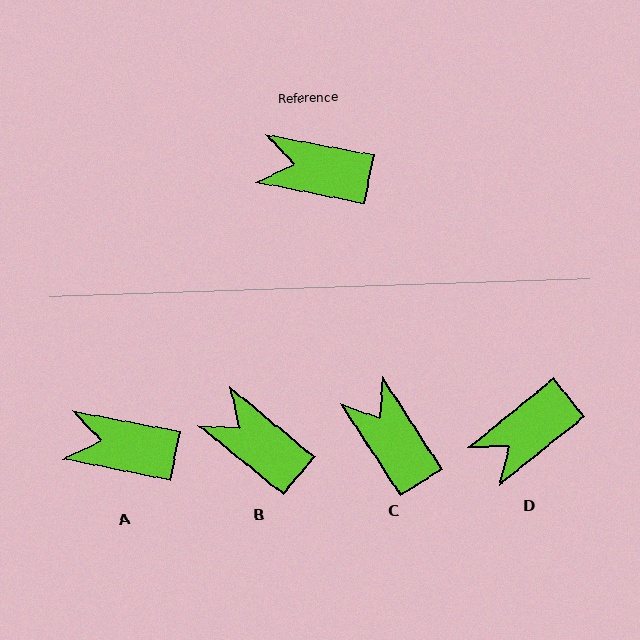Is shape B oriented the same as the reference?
No, it is off by about 28 degrees.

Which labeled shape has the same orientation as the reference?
A.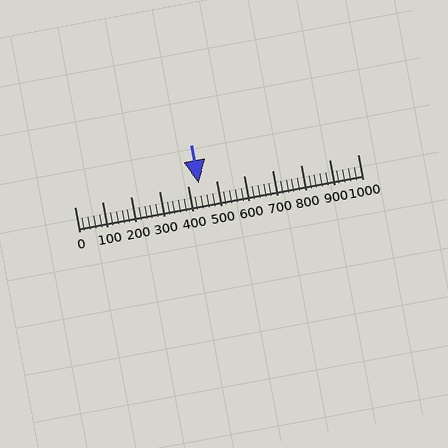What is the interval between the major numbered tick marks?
The major tick marks are spaced 100 units apart.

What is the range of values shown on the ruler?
The ruler shows values from 0 to 1000.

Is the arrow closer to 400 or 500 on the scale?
The arrow is closer to 400.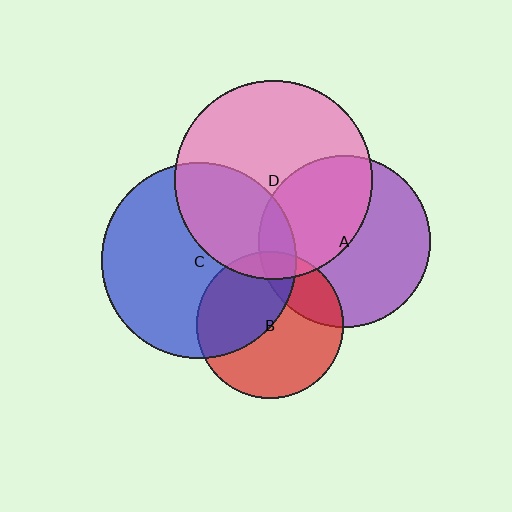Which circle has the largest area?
Circle D (pink).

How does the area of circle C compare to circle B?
Approximately 1.8 times.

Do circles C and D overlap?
Yes.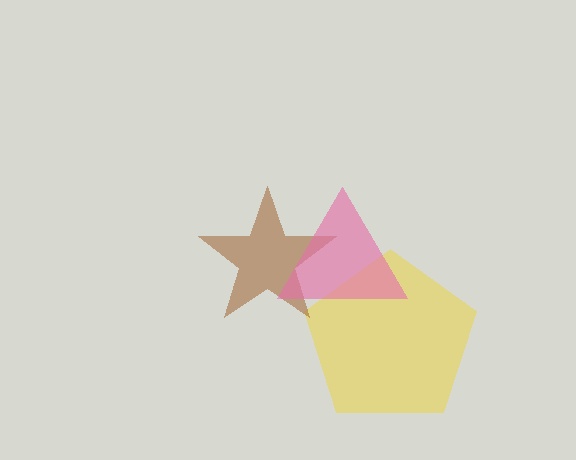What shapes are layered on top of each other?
The layered shapes are: a yellow pentagon, a brown star, a pink triangle.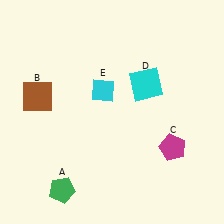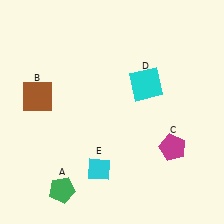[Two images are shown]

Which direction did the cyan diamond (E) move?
The cyan diamond (E) moved down.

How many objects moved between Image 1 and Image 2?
1 object moved between the two images.